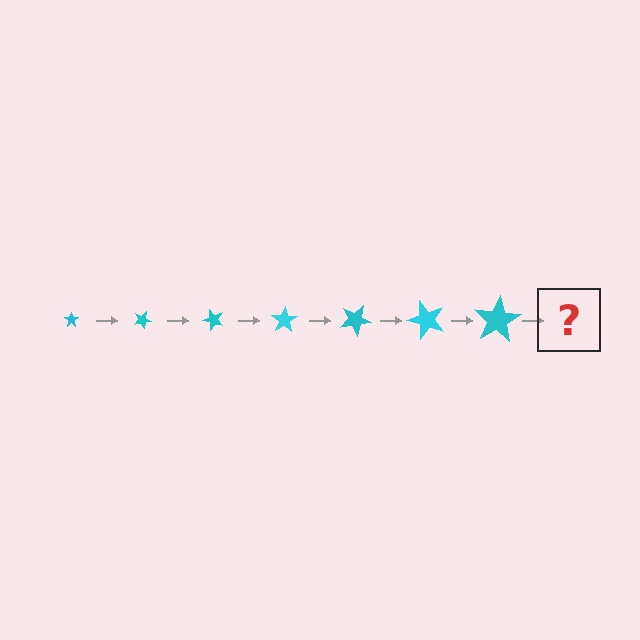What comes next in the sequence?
The next element should be a star, larger than the previous one and rotated 175 degrees from the start.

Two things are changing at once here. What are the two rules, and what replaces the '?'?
The two rules are that the star grows larger each step and it rotates 25 degrees each step. The '?' should be a star, larger than the previous one and rotated 175 degrees from the start.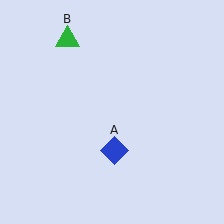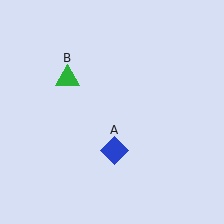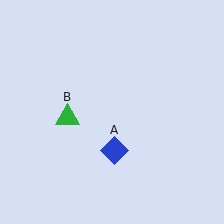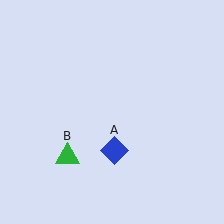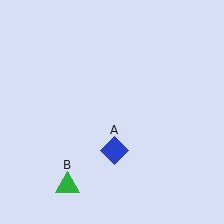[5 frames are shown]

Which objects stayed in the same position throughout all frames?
Blue diamond (object A) remained stationary.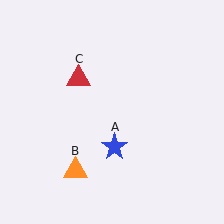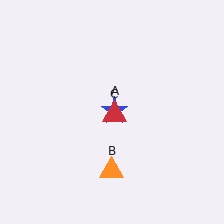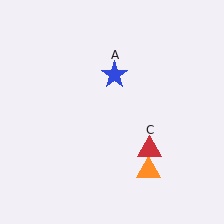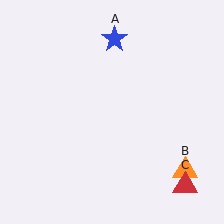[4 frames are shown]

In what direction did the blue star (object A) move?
The blue star (object A) moved up.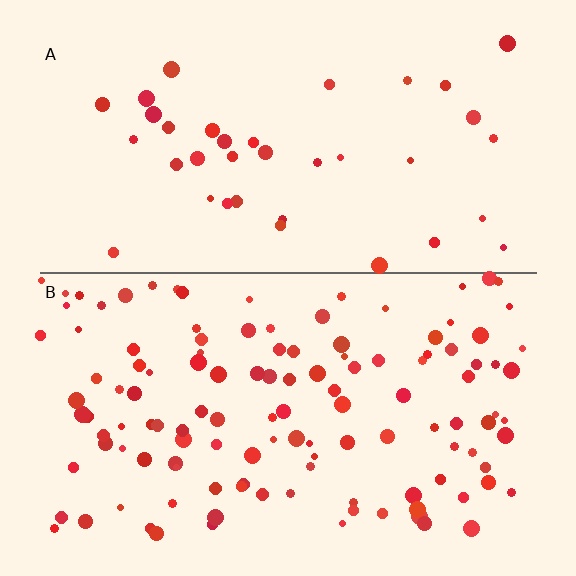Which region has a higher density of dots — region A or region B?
B (the bottom).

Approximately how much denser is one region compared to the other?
Approximately 3.3× — region B over region A.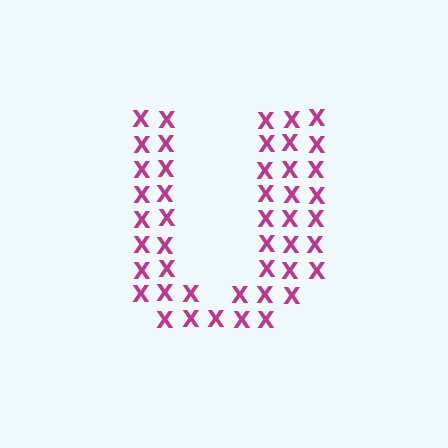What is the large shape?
The large shape is the letter U.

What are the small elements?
The small elements are letter X's.